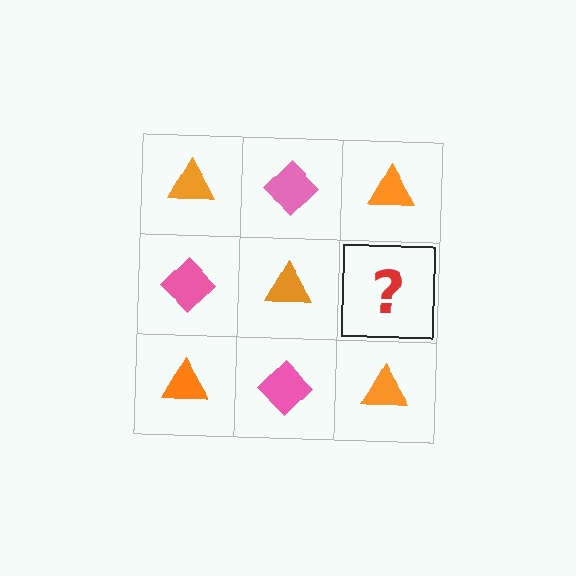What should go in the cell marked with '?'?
The missing cell should contain a pink diamond.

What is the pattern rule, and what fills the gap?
The rule is that it alternates orange triangle and pink diamond in a checkerboard pattern. The gap should be filled with a pink diamond.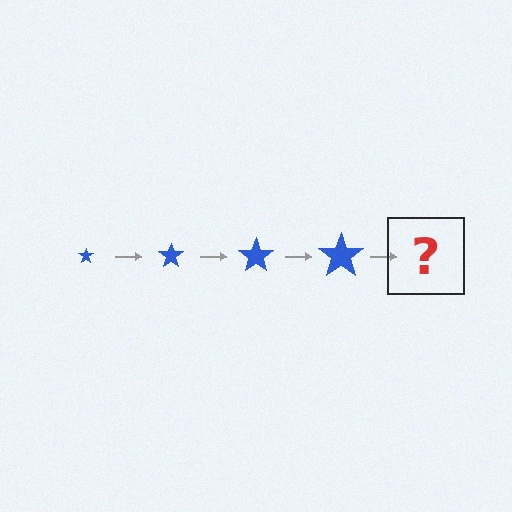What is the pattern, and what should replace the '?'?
The pattern is that the star gets progressively larger each step. The '?' should be a blue star, larger than the previous one.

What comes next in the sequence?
The next element should be a blue star, larger than the previous one.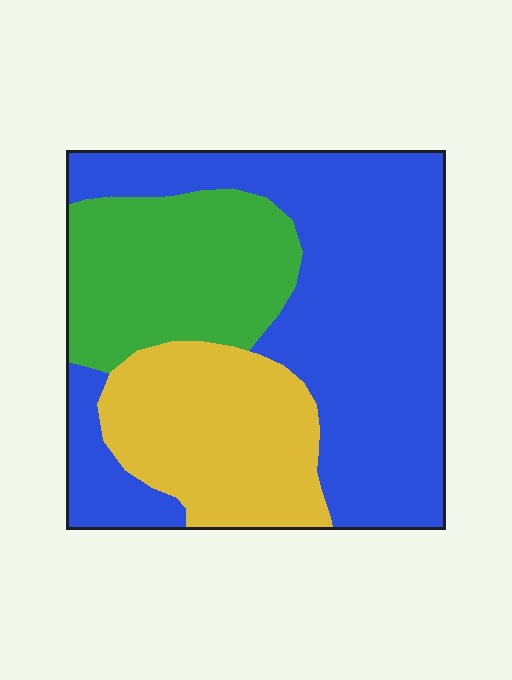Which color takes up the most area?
Blue, at roughly 55%.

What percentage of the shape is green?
Green covers around 25% of the shape.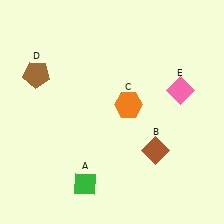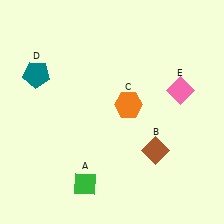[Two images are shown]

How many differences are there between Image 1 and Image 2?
There is 1 difference between the two images.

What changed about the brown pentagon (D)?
In Image 1, D is brown. In Image 2, it changed to teal.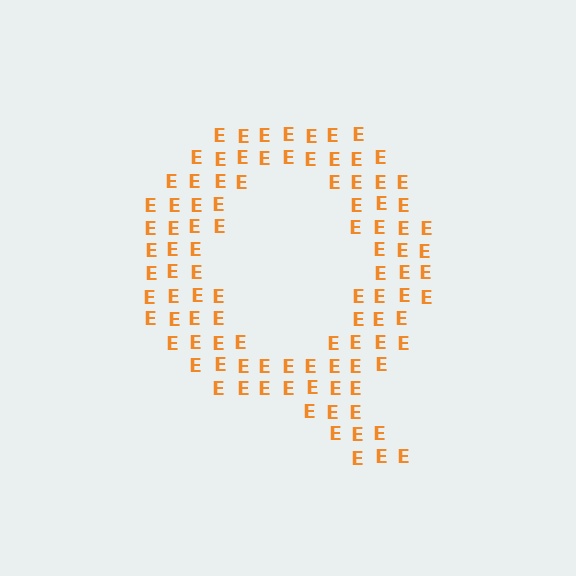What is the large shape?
The large shape is the letter Q.